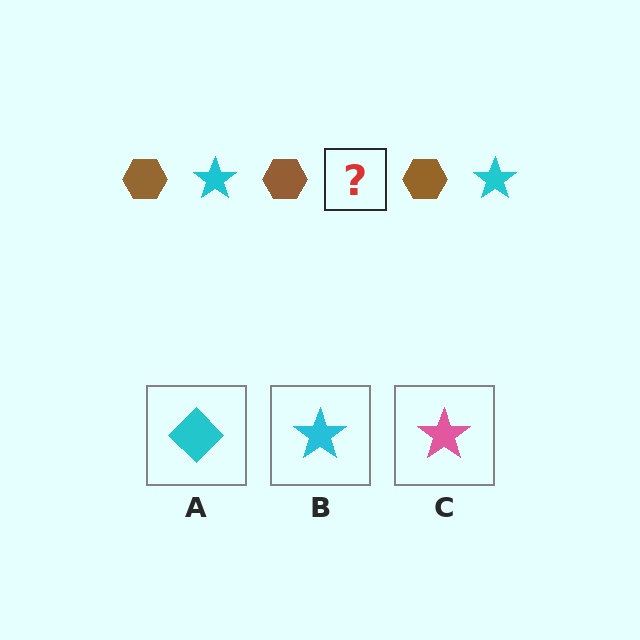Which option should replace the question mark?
Option B.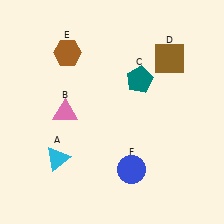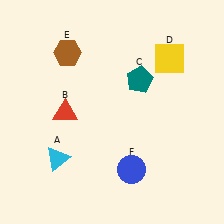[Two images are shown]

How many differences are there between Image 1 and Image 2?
There are 2 differences between the two images.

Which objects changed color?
B changed from pink to red. D changed from brown to yellow.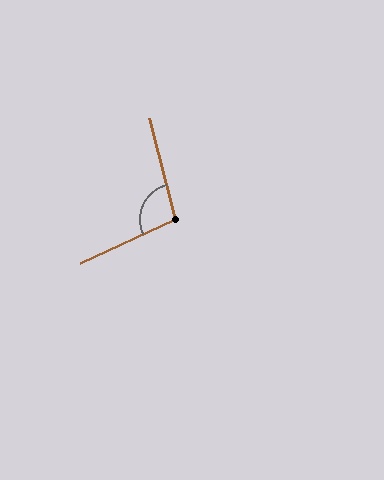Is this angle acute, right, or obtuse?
It is obtuse.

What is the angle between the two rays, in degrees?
Approximately 100 degrees.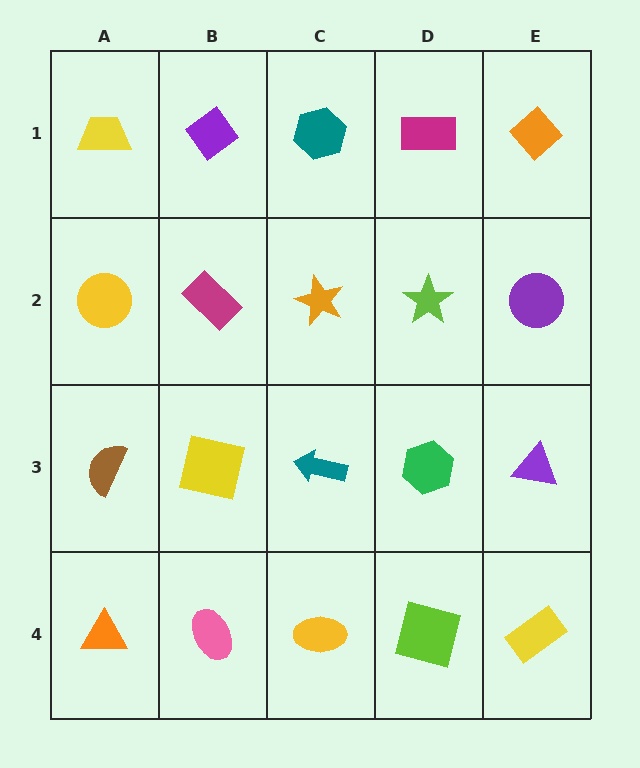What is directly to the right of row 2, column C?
A lime star.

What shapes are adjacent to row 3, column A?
A yellow circle (row 2, column A), an orange triangle (row 4, column A), a yellow square (row 3, column B).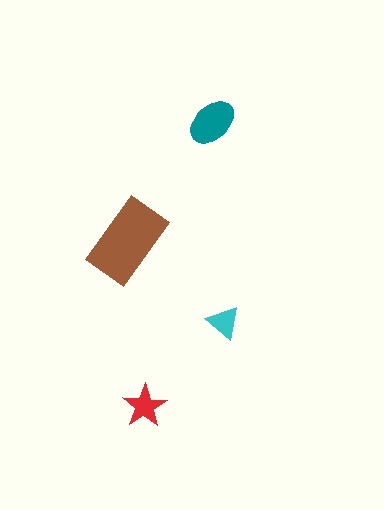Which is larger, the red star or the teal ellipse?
The teal ellipse.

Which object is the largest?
The brown rectangle.